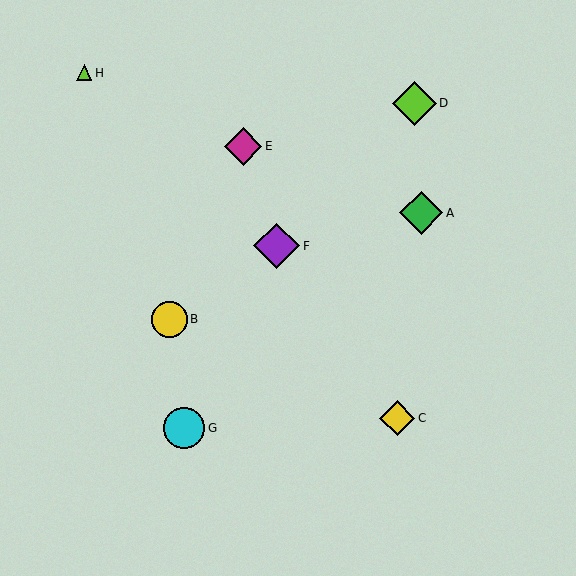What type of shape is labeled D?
Shape D is a lime diamond.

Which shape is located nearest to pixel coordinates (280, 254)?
The purple diamond (labeled F) at (277, 246) is nearest to that location.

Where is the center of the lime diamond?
The center of the lime diamond is at (414, 103).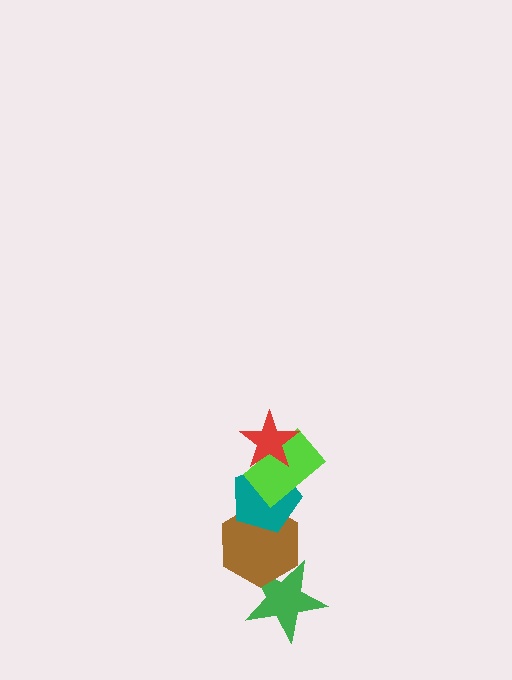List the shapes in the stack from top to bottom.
From top to bottom: the red star, the lime rectangle, the teal pentagon, the brown hexagon, the green star.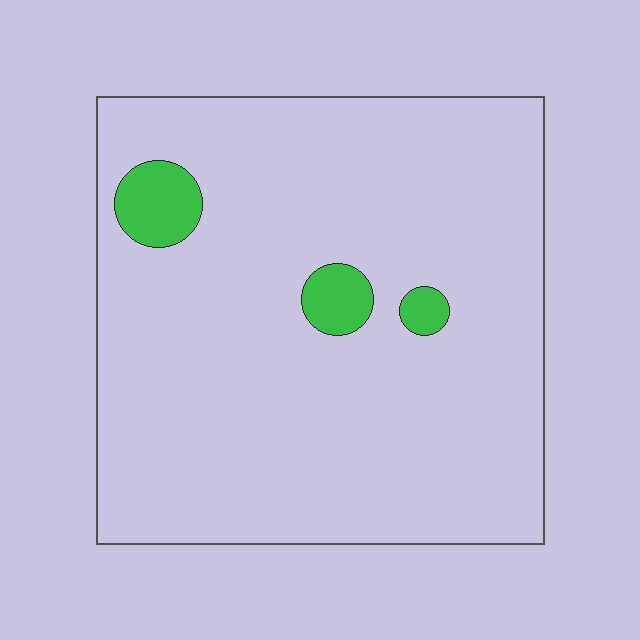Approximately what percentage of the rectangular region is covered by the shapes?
Approximately 5%.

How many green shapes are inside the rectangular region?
3.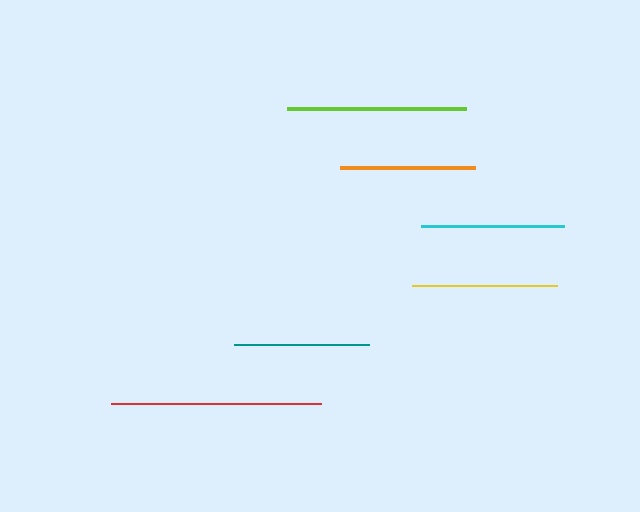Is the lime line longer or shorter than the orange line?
The lime line is longer than the orange line.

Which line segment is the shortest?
The orange line is the shortest at approximately 134 pixels.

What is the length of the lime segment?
The lime segment is approximately 179 pixels long.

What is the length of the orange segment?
The orange segment is approximately 134 pixels long.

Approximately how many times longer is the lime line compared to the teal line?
The lime line is approximately 1.3 times the length of the teal line.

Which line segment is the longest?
The red line is the longest at approximately 209 pixels.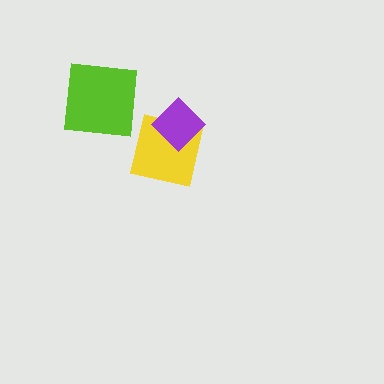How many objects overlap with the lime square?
0 objects overlap with the lime square.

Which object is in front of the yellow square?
The purple diamond is in front of the yellow square.